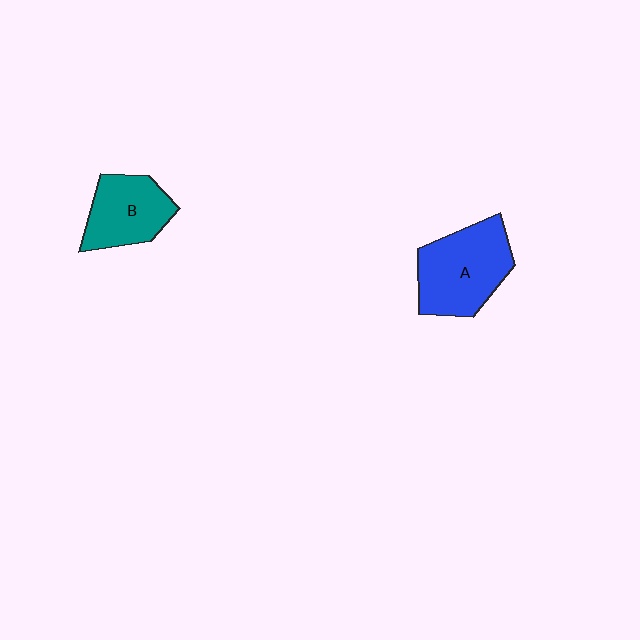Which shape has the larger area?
Shape A (blue).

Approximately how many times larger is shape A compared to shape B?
Approximately 1.3 times.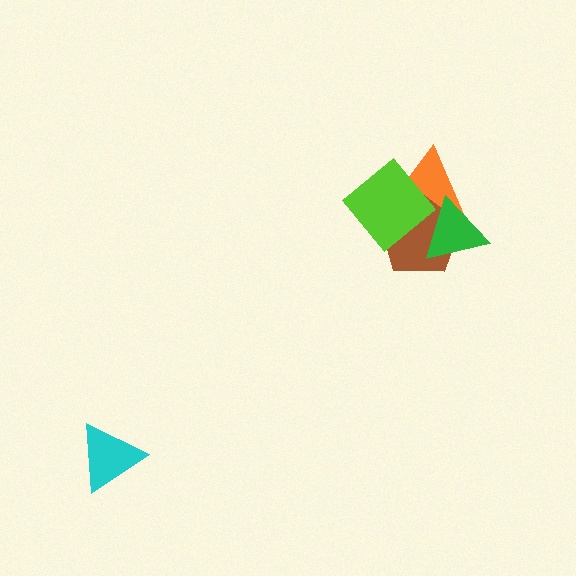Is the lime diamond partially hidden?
Yes, it is partially covered by another shape.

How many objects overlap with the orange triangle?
3 objects overlap with the orange triangle.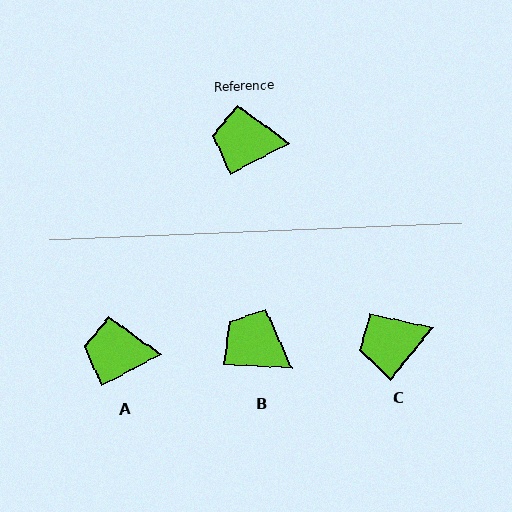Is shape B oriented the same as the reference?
No, it is off by about 31 degrees.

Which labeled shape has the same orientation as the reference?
A.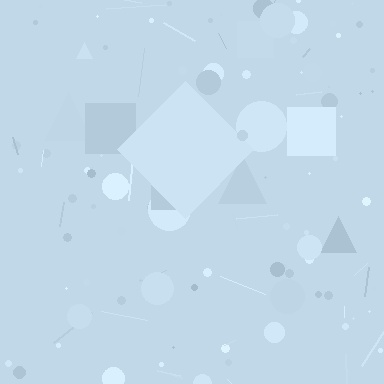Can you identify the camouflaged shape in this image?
The camouflaged shape is a diamond.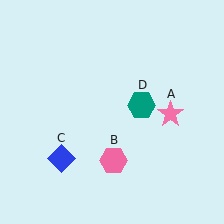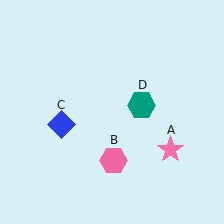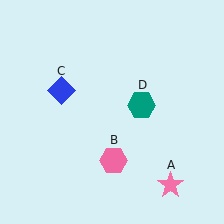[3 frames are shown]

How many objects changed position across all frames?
2 objects changed position: pink star (object A), blue diamond (object C).